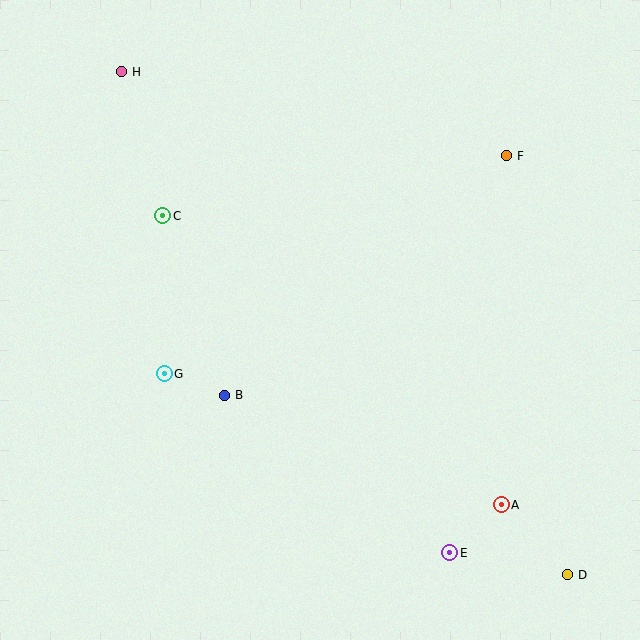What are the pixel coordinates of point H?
Point H is at (122, 72).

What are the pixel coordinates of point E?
Point E is at (450, 553).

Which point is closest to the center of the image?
Point B at (225, 395) is closest to the center.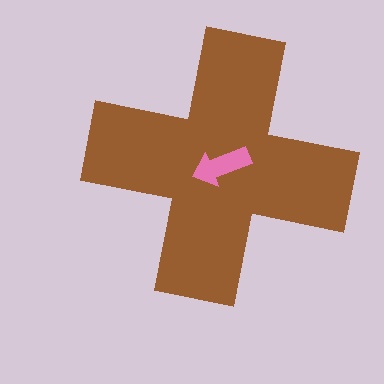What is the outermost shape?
The brown cross.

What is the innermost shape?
The pink arrow.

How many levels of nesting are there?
2.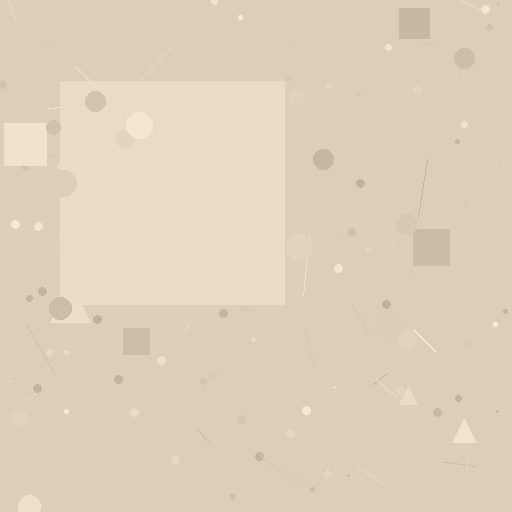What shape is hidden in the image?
A square is hidden in the image.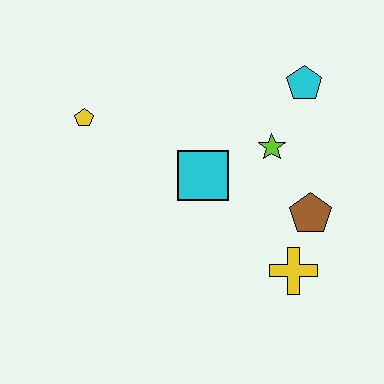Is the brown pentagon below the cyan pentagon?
Yes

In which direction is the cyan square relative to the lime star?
The cyan square is to the left of the lime star.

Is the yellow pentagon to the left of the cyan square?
Yes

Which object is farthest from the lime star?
The yellow pentagon is farthest from the lime star.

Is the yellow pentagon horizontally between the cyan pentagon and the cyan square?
No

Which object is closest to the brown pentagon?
The yellow cross is closest to the brown pentagon.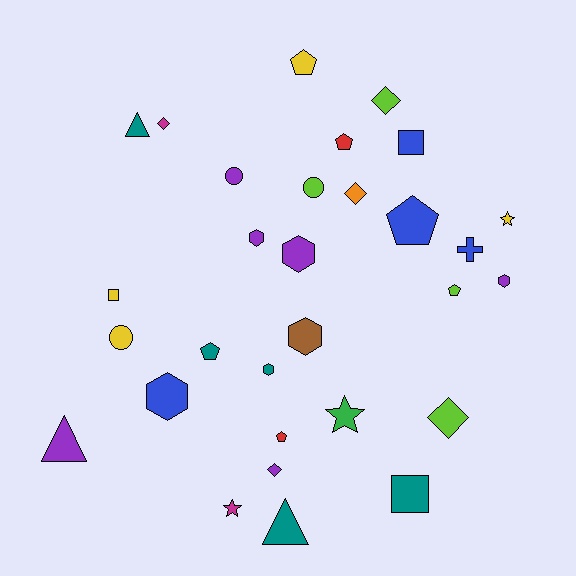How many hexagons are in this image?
There are 6 hexagons.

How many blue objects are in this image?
There are 4 blue objects.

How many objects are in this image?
There are 30 objects.